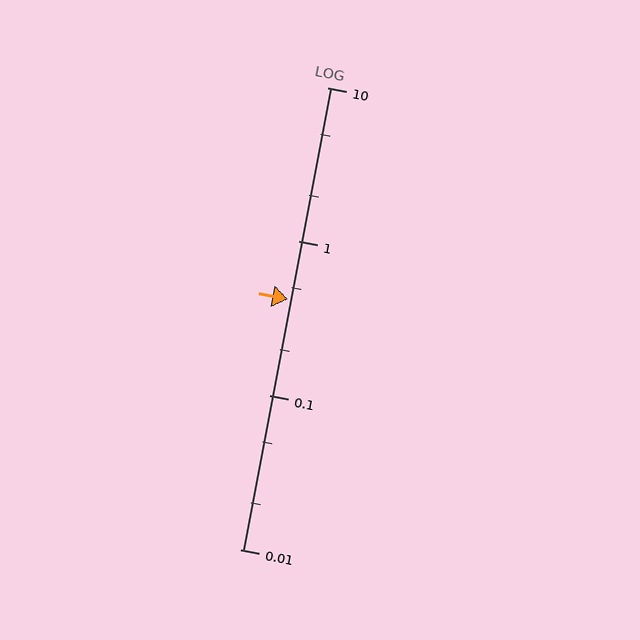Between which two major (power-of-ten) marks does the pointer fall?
The pointer is between 0.1 and 1.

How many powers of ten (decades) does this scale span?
The scale spans 3 decades, from 0.01 to 10.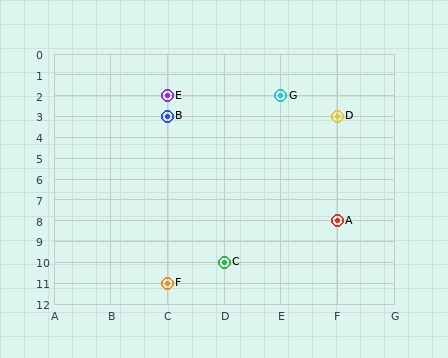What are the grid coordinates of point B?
Point B is at grid coordinates (C, 3).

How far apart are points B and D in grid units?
Points B and D are 3 columns apart.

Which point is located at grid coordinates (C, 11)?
Point F is at (C, 11).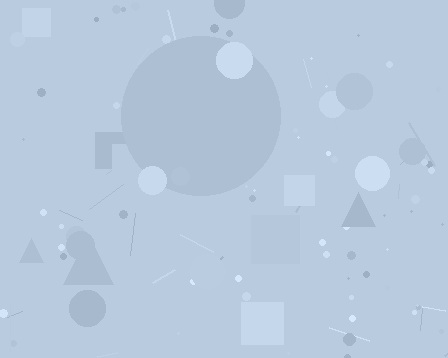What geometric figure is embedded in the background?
A circle is embedded in the background.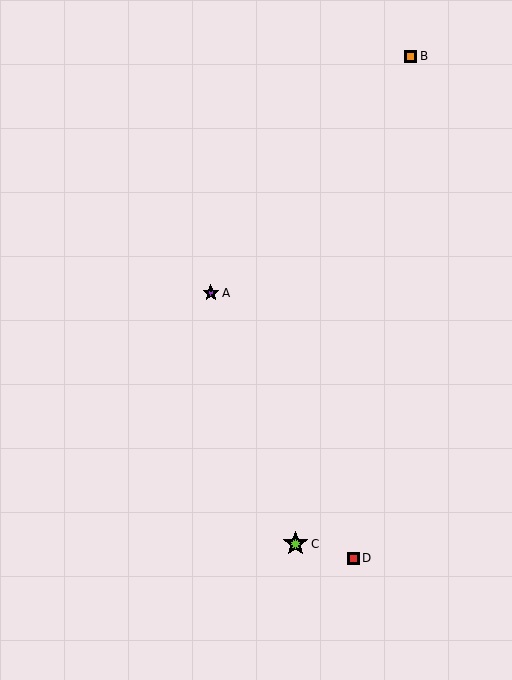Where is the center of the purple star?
The center of the purple star is at (211, 293).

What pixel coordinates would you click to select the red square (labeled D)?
Click at (353, 558) to select the red square D.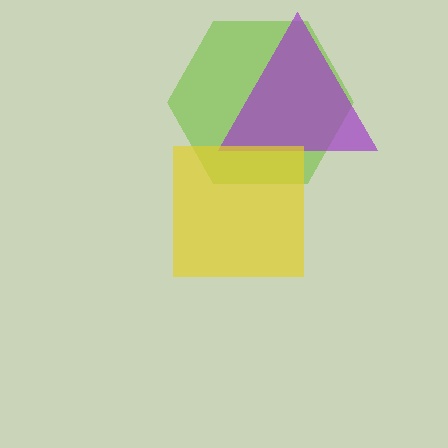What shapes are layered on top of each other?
The layered shapes are: a lime hexagon, a purple triangle, a yellow square.